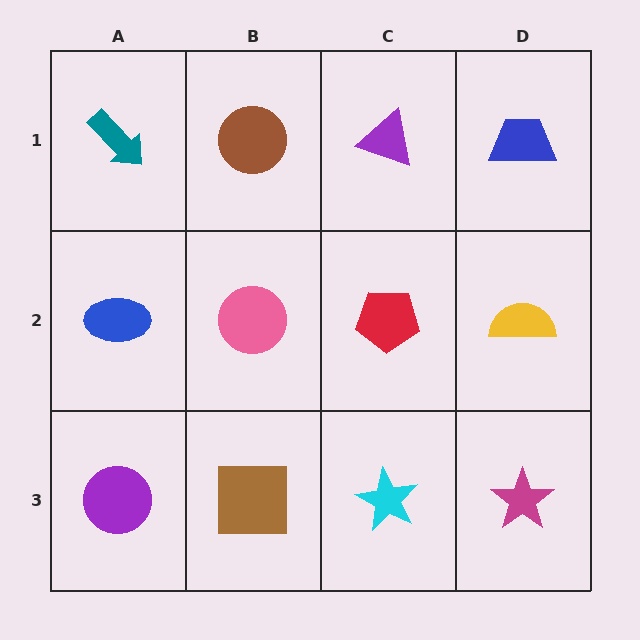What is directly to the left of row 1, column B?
A teal arrow.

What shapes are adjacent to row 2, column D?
A blue trapezoid (row 1, column D), a magenta star (row 3, column D), a red pentagon (row 2, column C).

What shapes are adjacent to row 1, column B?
A pink circle (row 2, column B), a teal arrow (row 1, column A), a purple triangle (row 1, column C).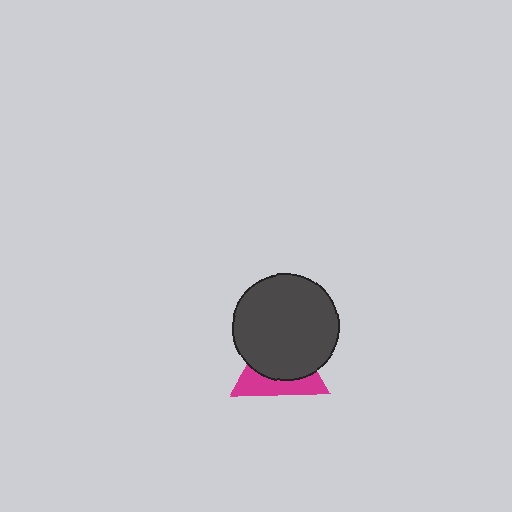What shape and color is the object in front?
The object in front is a dark gray circle.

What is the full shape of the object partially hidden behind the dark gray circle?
The partially hidden object is a magenta triangle.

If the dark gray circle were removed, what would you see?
You would see the complete magenta triangle.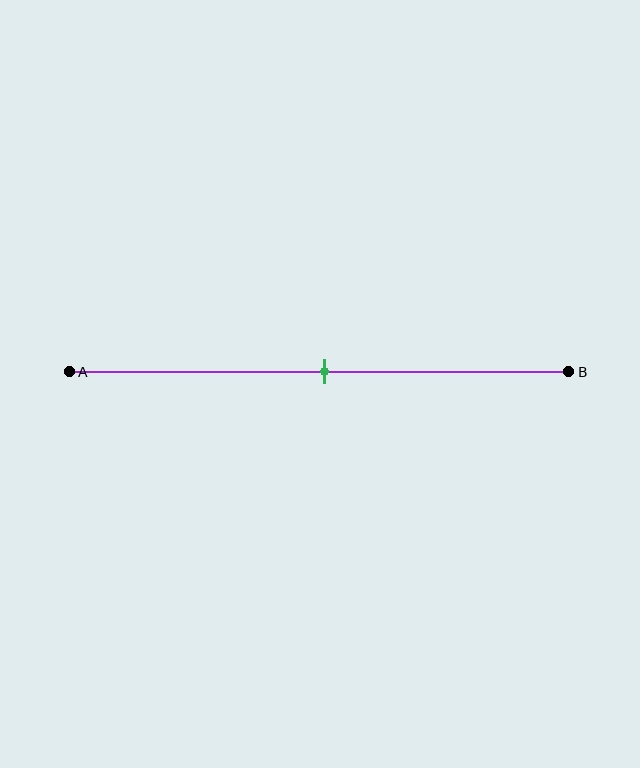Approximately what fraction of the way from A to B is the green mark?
The green mark is approximately 50% of the way from A to B.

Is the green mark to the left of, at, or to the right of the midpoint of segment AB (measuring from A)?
The green mark is approximately at the midpoint of segment AB.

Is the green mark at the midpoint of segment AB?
Yes, the mark is approximately at the midpoint.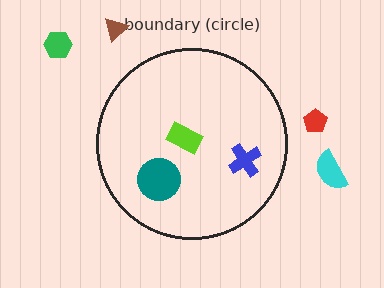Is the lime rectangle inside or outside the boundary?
Inside.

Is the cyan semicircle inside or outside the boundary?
Outside.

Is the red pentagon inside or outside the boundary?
Outside.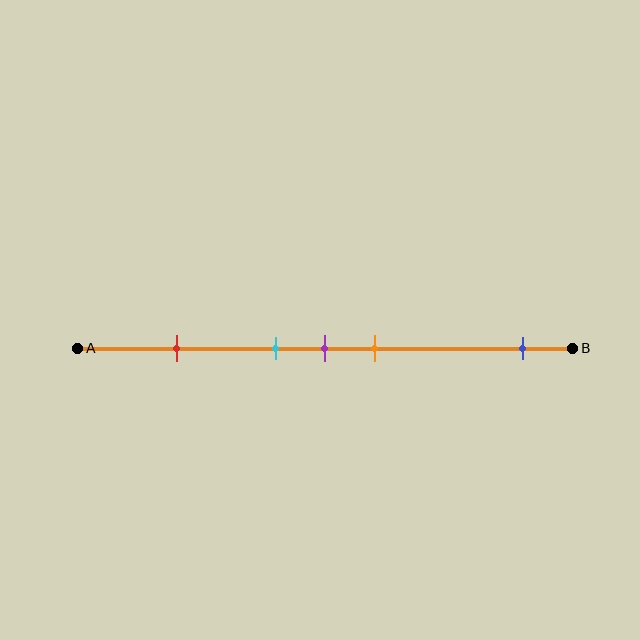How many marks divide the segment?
There are 5 marks dividing the segment.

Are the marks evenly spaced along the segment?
No, the marks are not evenly spaced.